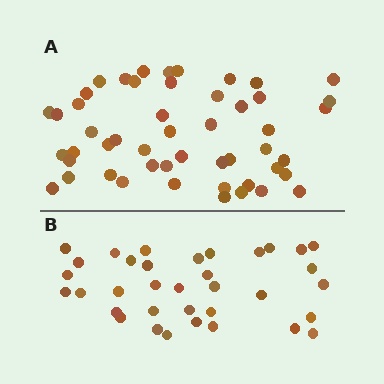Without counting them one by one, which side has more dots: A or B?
Region A (the top region) has more dots.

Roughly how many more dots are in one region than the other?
Region A has approximately 15 more dots than region B.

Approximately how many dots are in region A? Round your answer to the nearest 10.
About 50 dots.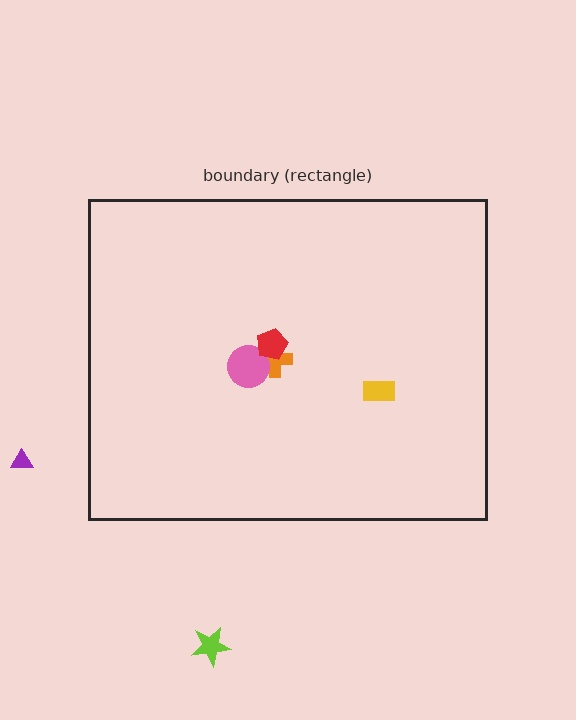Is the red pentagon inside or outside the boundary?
Inside.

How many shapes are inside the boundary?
4 inside, 2 outside.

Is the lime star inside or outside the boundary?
Outside.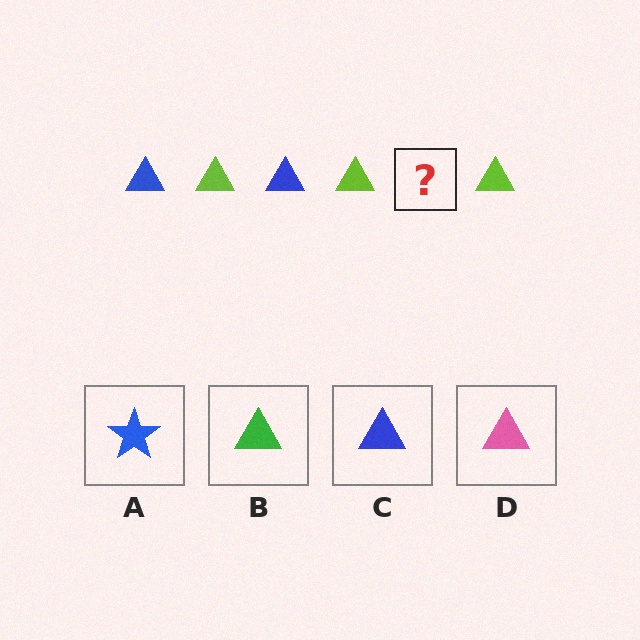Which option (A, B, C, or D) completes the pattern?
C.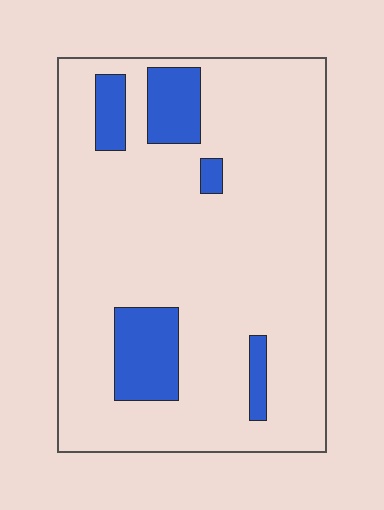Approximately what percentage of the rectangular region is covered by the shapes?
Approximately 15%.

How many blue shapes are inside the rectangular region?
5.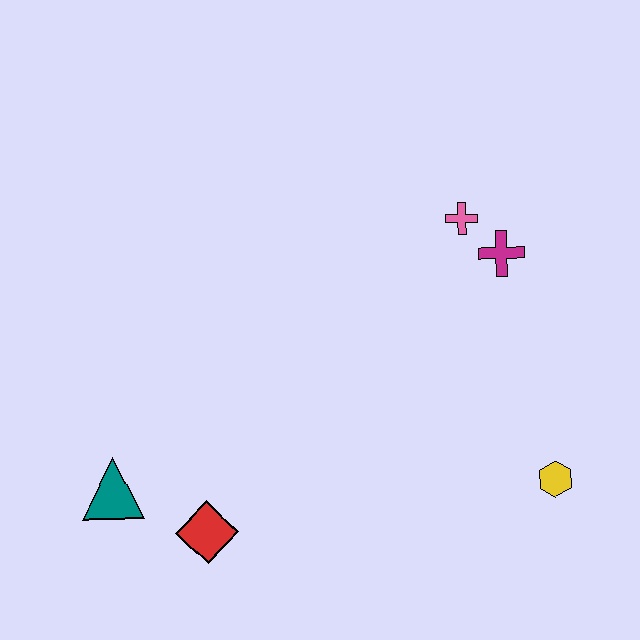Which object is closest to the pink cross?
The magenta cross is closest to the pink cross.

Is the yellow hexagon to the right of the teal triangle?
Yes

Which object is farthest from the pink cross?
The teal triangle is farthest from the pink cross.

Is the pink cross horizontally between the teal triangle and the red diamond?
No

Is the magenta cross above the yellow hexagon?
Yes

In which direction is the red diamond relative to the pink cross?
The red diamond is below the pink cross.